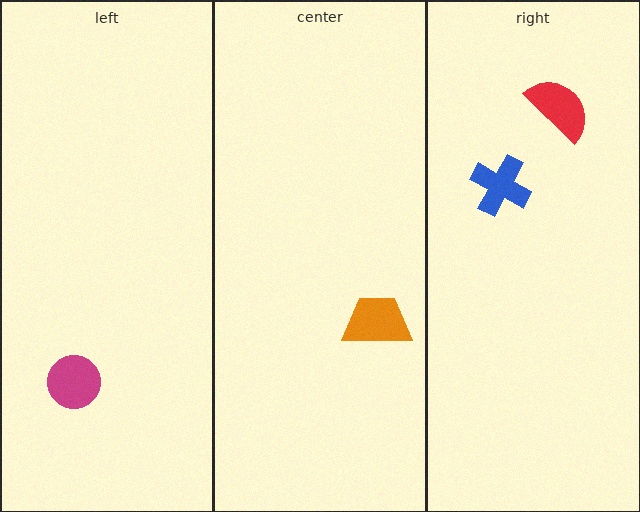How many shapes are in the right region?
2.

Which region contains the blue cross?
The right region.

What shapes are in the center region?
The orange trapezoid.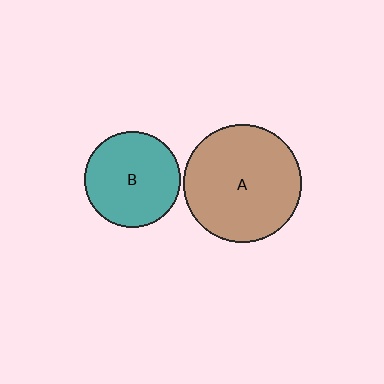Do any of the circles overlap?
No, none of the circles overlap.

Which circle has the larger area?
Circle A (brown).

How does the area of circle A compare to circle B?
Approximately 1.5 times.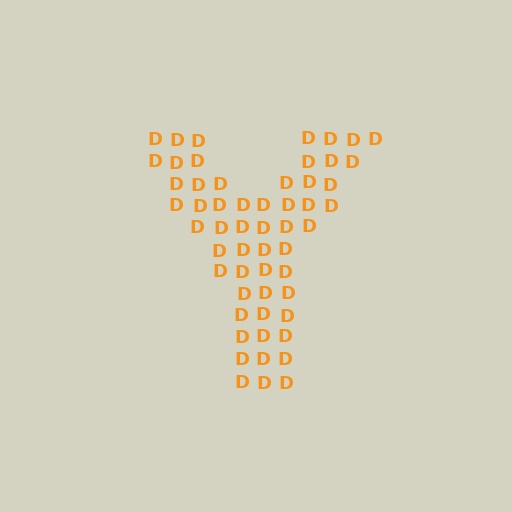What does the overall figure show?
The overall figure shows the letter Y.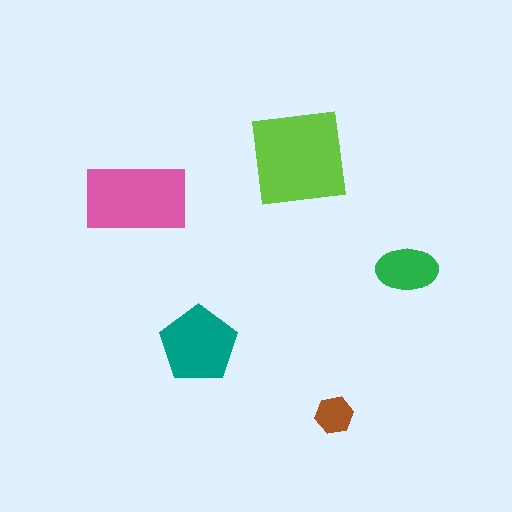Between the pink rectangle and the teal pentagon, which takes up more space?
The pink rectangle.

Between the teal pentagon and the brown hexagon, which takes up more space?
The teal pentagon.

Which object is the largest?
The lime square.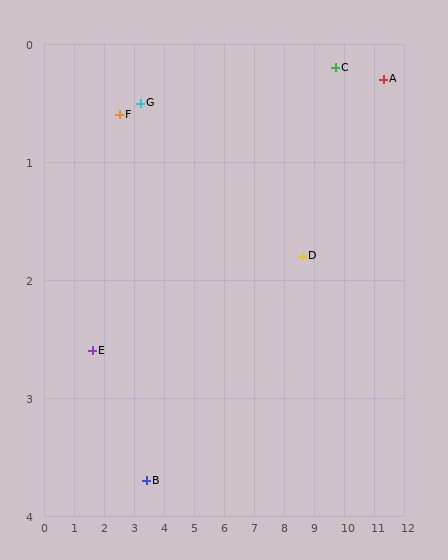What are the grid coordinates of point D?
Point D is at approximately (8.6, 1.8).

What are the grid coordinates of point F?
Point F is at approximately (2.5, 0.6).